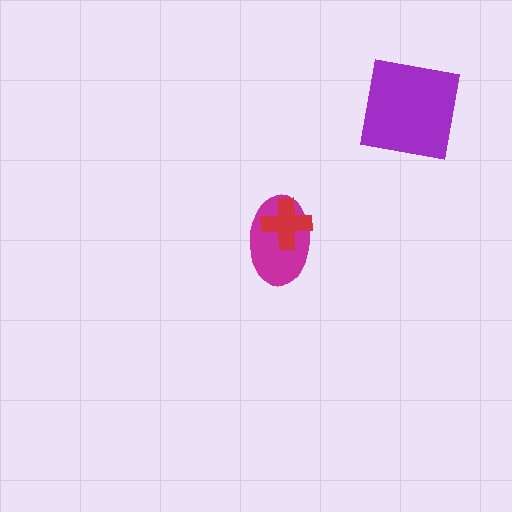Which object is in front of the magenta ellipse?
The red cross is in front of the magenta ellipse.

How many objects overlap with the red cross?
1 object overlaps with the red cross.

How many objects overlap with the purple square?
0 objects overlap with the purple square.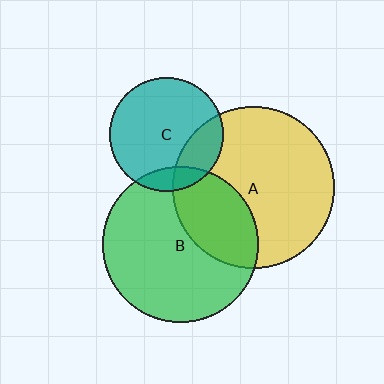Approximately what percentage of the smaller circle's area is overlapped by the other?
Approximately 10%.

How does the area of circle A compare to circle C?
Approximately 2.0 times.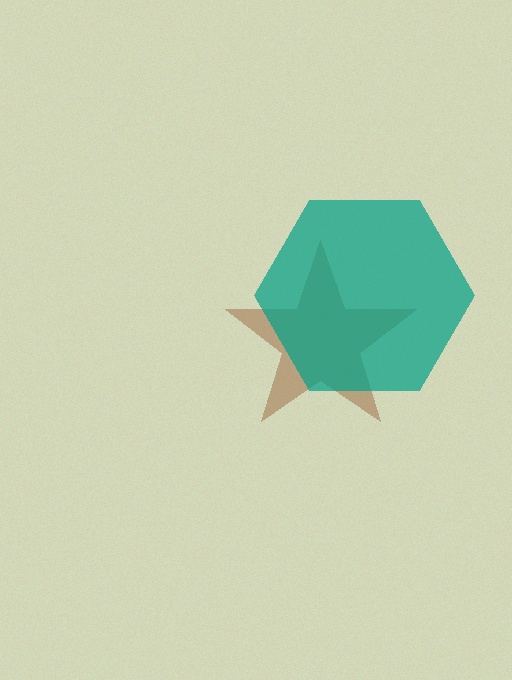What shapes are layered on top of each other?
The layered shapes are: a brown star, a teal hexagon.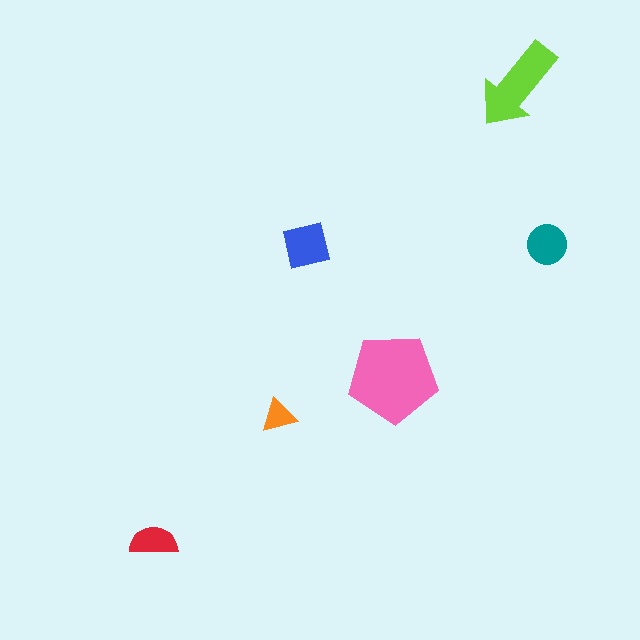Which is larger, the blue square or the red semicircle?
The blue square.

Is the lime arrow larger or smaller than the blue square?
Larger.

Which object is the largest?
The pink pentagon.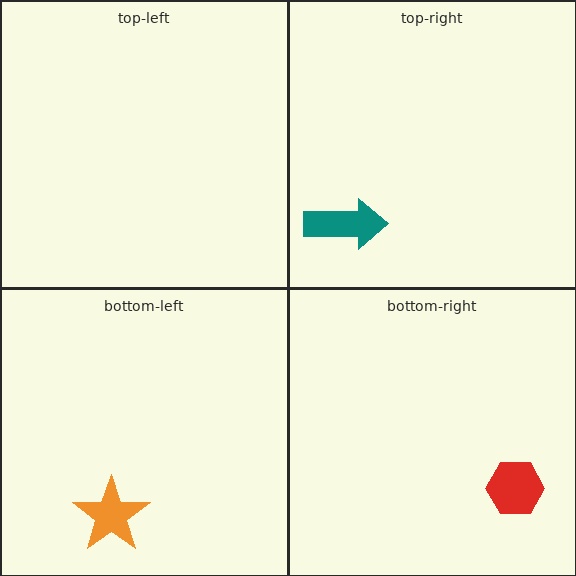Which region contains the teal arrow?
The top-right region.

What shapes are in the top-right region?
The teal arrow.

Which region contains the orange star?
The bottom-left region.